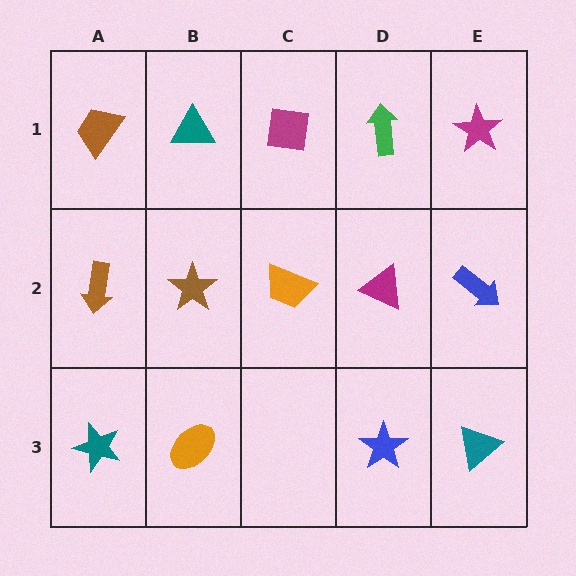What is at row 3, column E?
A teal triangle.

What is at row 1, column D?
A green arrow.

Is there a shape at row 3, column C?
No, that cell is empty.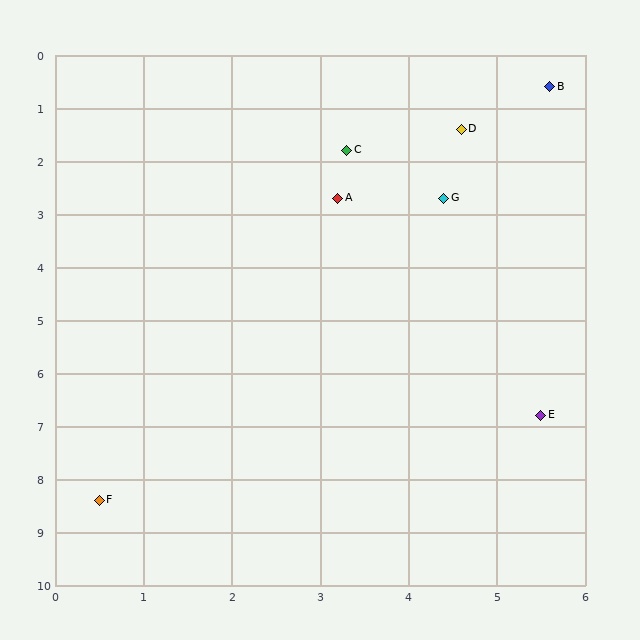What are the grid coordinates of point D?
Point D is at approximately (4.6, 1.4).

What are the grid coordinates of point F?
Point F is at approximately (0.5, 8.4).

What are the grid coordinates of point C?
Point C is at approximately (3.3, 1.8).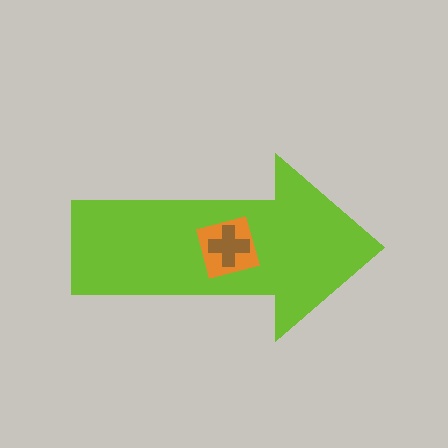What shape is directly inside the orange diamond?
The brown cross.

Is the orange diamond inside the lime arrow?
Yes.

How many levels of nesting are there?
3.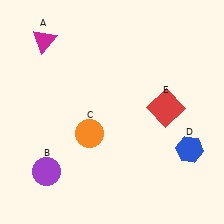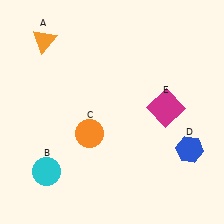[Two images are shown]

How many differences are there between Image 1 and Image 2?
There are 3 differences between the two images.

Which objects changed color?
A changed from magenta to orange. B changed from purple to cyan. E changed from red to magenta.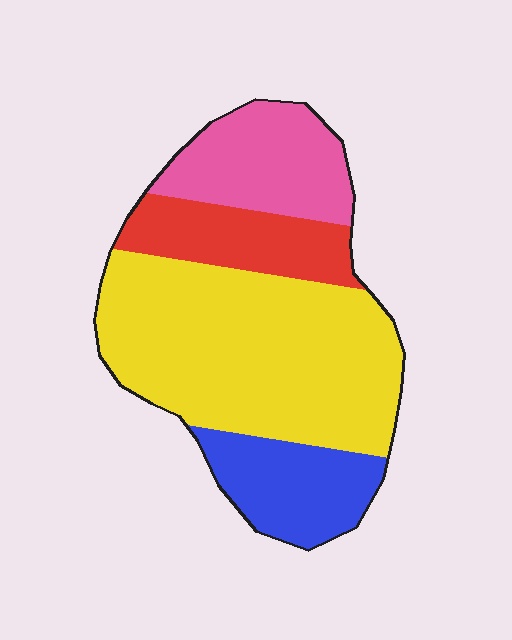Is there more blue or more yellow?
Yellow.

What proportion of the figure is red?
Red covers 15% of the figure.